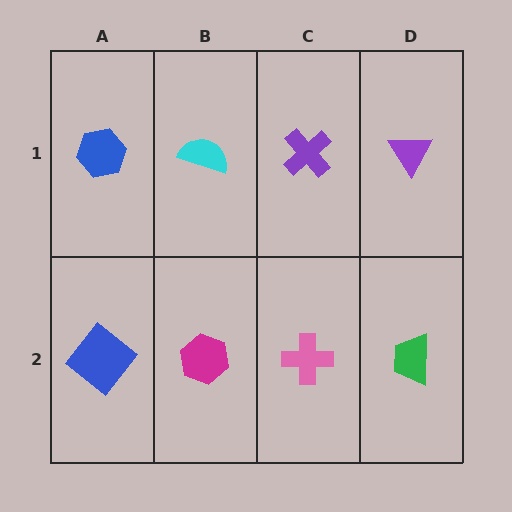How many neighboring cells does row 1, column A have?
2.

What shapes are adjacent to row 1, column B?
A magenta hexagon (row 2, column B), a blue hexagon (row 1, column A), a purple cross (row 1, column C).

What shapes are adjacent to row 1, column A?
A blue diamond (row 2, column A), a cyan semicircle (row 1, column B).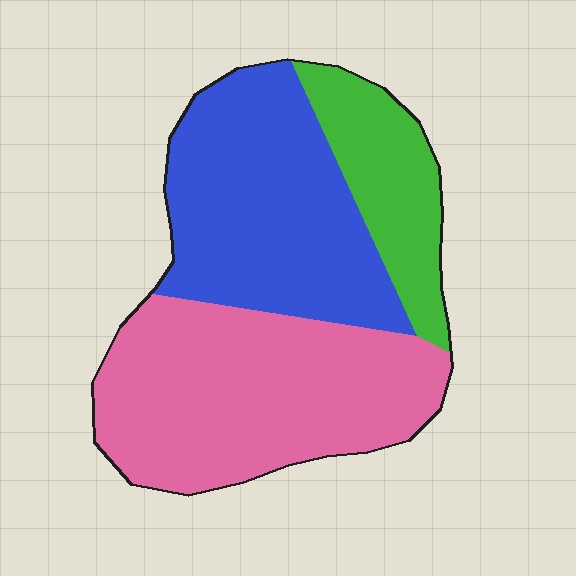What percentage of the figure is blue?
Blue covers about 40% of the figure.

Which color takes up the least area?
Green, at roughly 20%.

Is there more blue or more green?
Blue.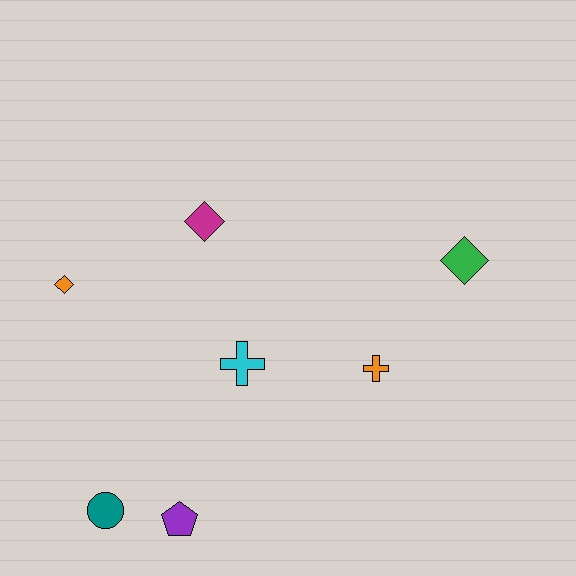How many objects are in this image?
There are 7 objects.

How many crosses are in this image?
There are 2 crosses.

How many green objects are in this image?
There is 1 green object.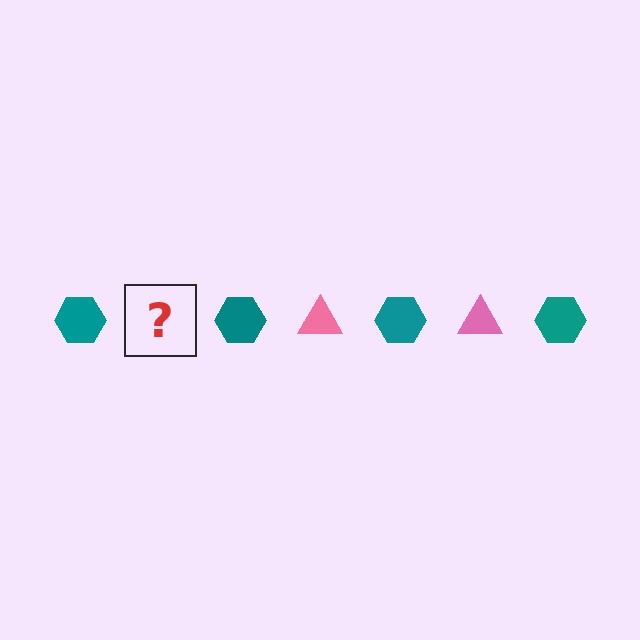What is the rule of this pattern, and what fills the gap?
The rule is that the pattern alternates between teal hexagon and pink triangle. The gap should be filled with a pink triangle.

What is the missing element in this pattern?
The missing element is a pink triangle.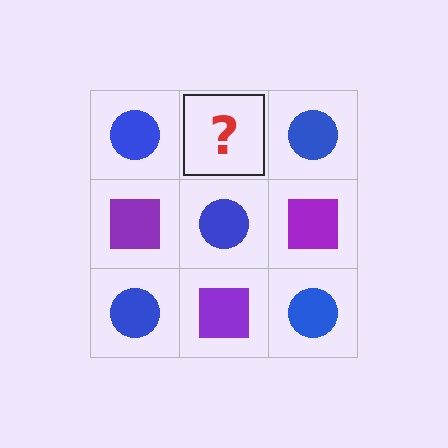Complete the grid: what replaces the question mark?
The question mark should be replaced with a purple square.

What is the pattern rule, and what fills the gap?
The rule is that it alternates blue circle and purple square in a checkerboard pattern. The gap should be filled with a purple square.